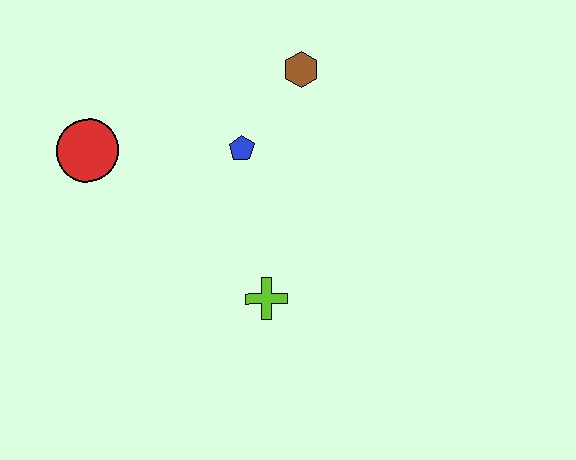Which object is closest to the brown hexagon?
The blue pentagon is closest to the brown hexagon.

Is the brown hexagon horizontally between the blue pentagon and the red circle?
No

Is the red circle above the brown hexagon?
No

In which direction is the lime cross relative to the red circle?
The lime cross is to the right of the red circle.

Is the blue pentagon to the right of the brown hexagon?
No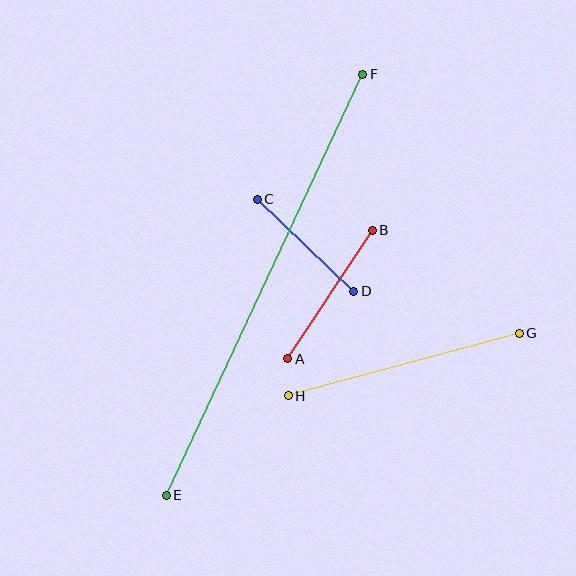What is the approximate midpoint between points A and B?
The midpoint is at approximately (330, 294) pixels.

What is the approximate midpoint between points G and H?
The midpoint is at approximately (404, 365) pixels.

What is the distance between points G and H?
The distance is approximately 239 pixels.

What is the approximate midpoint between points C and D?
The midpoint is at approximately (306, 245) pixels.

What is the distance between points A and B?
The distance is approximately 154 pixels.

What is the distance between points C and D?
The distance is approximately 133 pixels.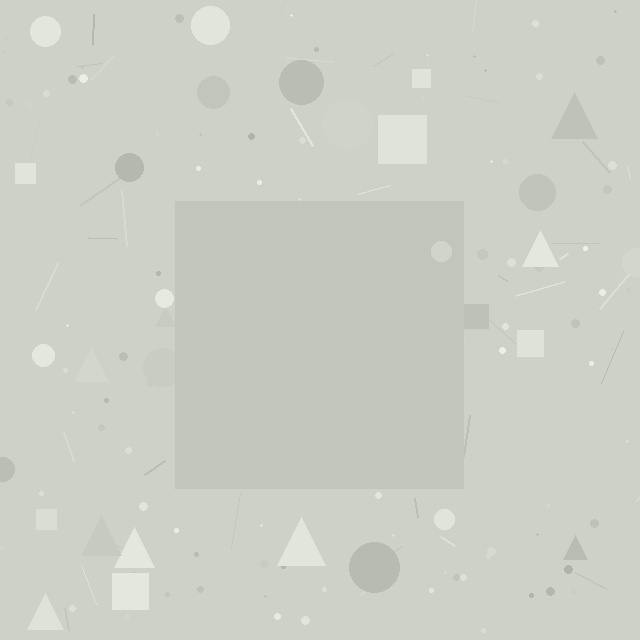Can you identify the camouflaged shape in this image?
The camouflaged shape is a square.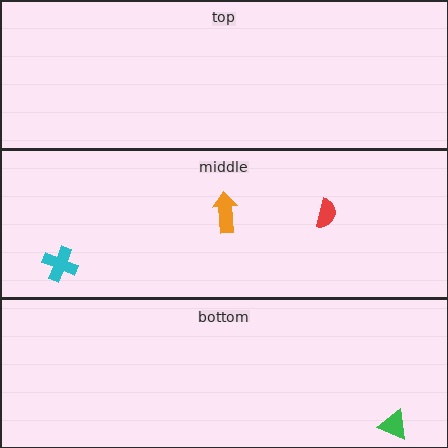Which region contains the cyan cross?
The middle region.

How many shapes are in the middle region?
3.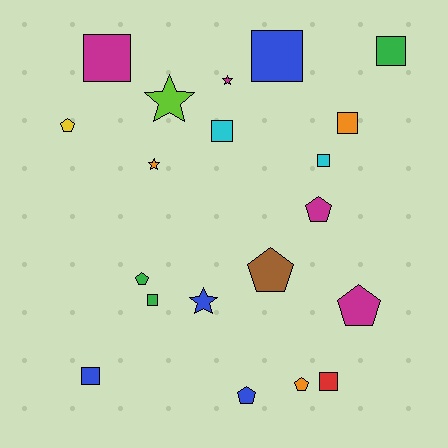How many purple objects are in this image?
There are no purple objects.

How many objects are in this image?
There are 20 objects.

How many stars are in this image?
There are 4 stars.